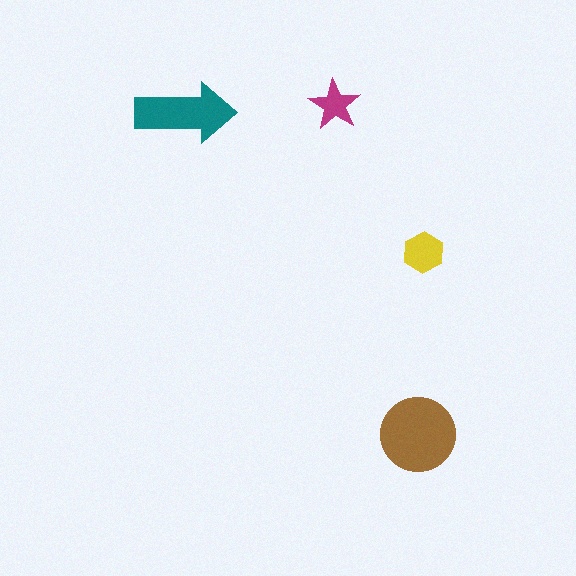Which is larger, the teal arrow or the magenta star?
The teal arrow.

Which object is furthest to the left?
The teal arrow is leftmost.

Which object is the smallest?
The magenta star.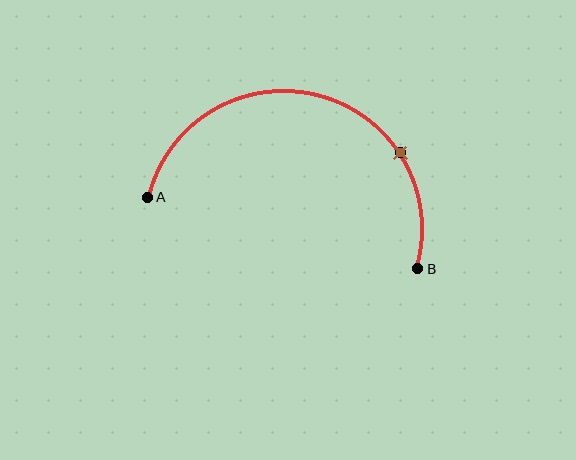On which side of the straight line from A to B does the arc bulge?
The arc bulges above the straight line connecting A and B.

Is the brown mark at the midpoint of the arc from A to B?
No. The brown mark lies on the arc but is closer to endpoint B. The arc midpoint would be at the point on the curve equidistant along the arc from both A and B.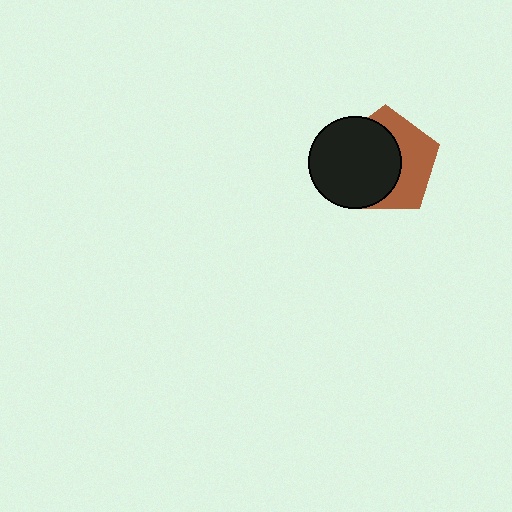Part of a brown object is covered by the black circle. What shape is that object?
It is a pentagon.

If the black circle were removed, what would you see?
You would see the complete brown pentagon.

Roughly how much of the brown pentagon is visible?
A small part of it is visible (roughly 44%).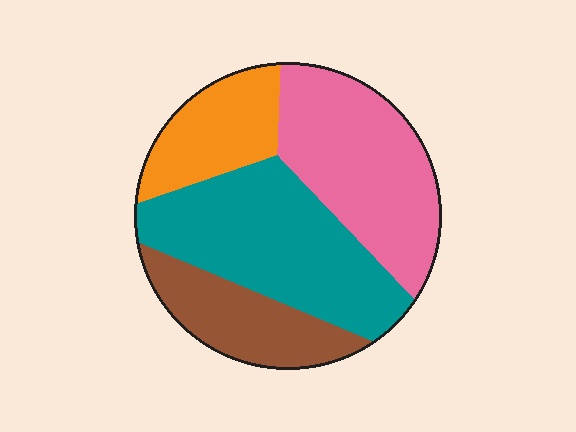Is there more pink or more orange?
Pink.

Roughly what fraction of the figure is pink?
Pink takes up between a quarter and a half of the figure.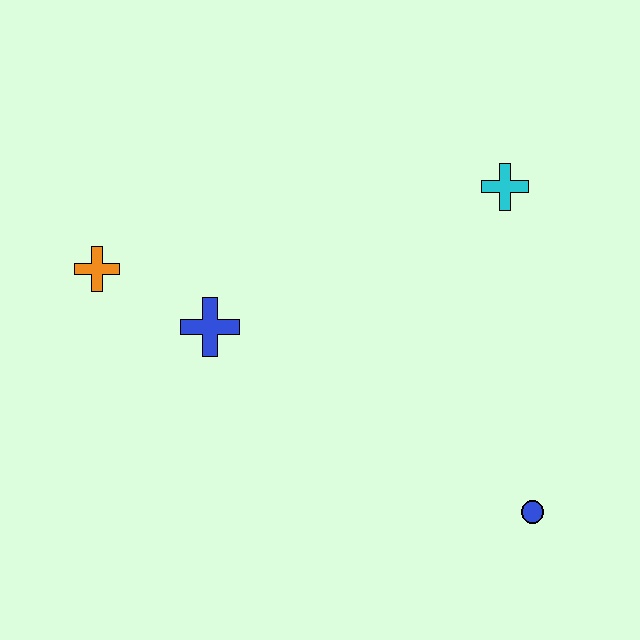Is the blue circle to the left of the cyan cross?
No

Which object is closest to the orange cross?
The blue cross is closest to the orange cross.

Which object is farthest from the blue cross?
The blue circle is farthest from the blue cross.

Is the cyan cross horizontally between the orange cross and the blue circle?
Yes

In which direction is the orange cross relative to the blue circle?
The orange cross is to the left of the blue circle.